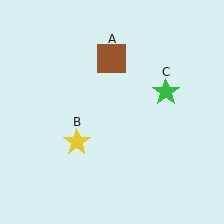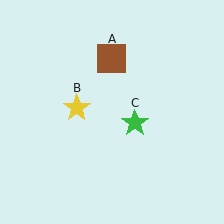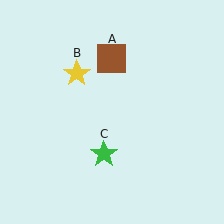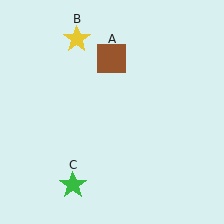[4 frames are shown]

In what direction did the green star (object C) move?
The green star (object C) moved down and to the left.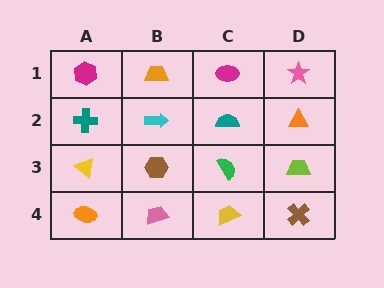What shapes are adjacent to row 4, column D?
A lime trapezoid (row 3, column D), a yellow trapezoid (row 4, column C).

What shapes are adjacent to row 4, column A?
A yellow triangle (row 3, column A), a pink trapezoid (row 4, column B).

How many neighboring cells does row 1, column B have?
3.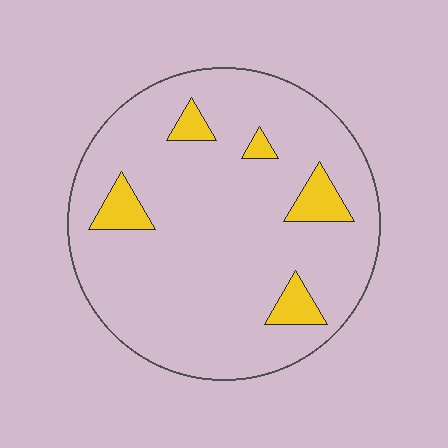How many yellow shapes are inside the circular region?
5.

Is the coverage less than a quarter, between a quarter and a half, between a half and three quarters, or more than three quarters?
Less than a quarter.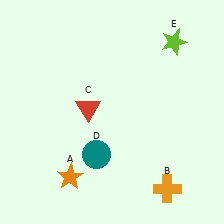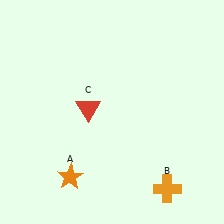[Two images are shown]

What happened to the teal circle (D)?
The teal circle (D) was removed in Image 2. It was in the bottom-left area of Image 1.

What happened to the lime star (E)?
The lime star (E) was removed in Image 2. It was in the top-right area of Image 1.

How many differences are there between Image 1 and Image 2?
There are 2 differences between the two images.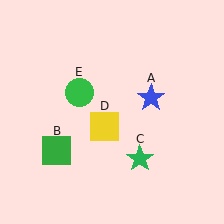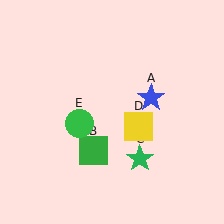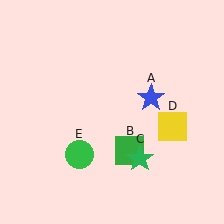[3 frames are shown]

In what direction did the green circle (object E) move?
The green circle (object E) moved down.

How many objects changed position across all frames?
3 objects changed position: green square (object B), yellow square (object D), green circle (object E).